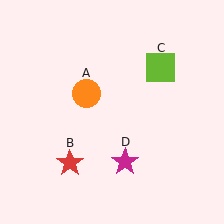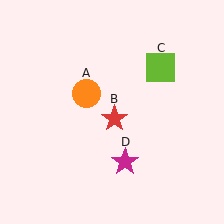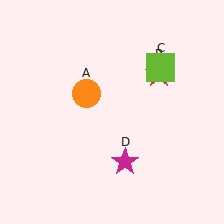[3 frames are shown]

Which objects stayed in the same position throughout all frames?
Orange circle (object A) and lime square (object C) and magenta star (object D) remained stationary.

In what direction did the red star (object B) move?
The red star (object B) moved up and to the right.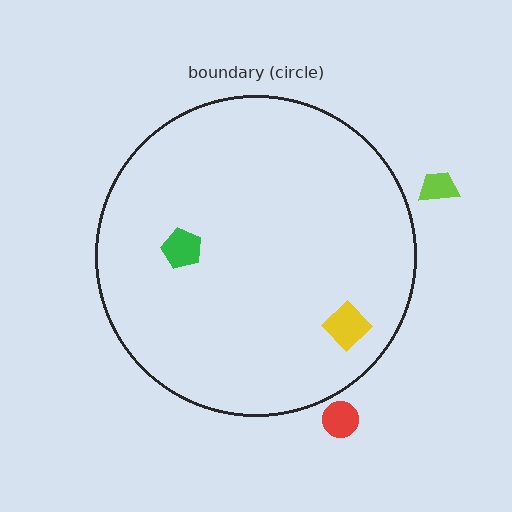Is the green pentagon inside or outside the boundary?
Inside.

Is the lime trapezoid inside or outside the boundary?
Outside.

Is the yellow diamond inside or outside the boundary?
Inside.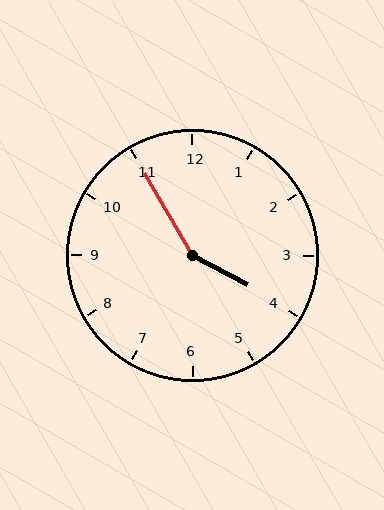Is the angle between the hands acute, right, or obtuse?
It is obtuse.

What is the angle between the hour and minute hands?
Approximately 148 degrees.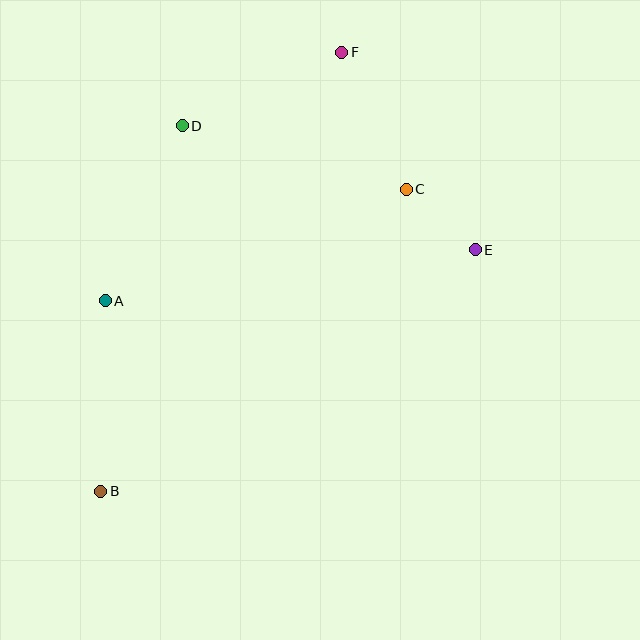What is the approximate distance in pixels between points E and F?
The distance between E and F is approximately 238 pixels.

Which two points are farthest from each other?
Points B and F are farthest from each other.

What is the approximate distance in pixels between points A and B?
The distance between A and B is approximately 191 pixels.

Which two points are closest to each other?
Points C and E are closest to each other.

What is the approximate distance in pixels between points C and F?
The distance between C and F is approximately 151 pixels.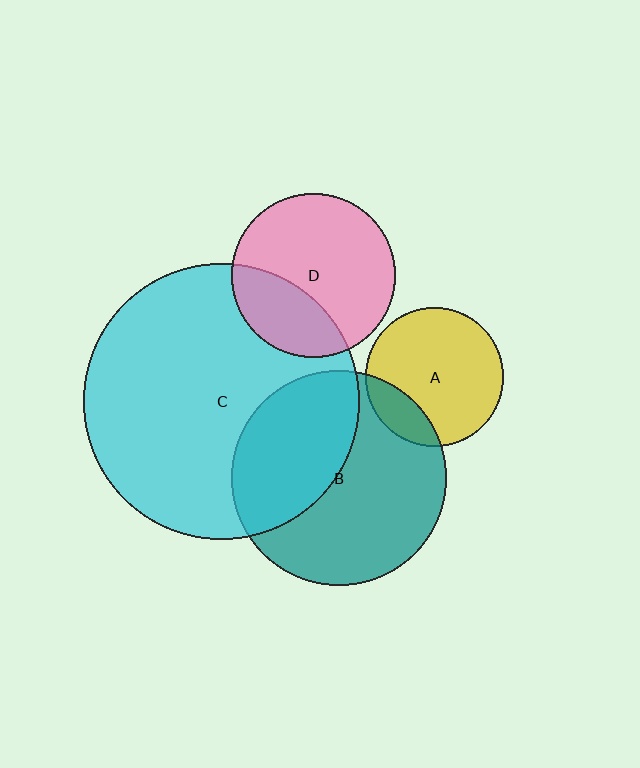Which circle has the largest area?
Circle C (cyan).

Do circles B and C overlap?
Yes.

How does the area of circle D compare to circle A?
Approximately 1.4 times.